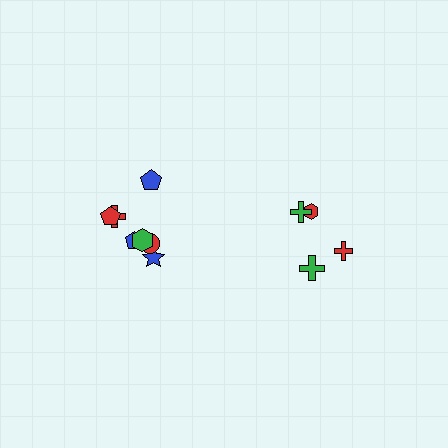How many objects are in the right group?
There are 4 objects.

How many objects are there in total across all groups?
There are 11 objects.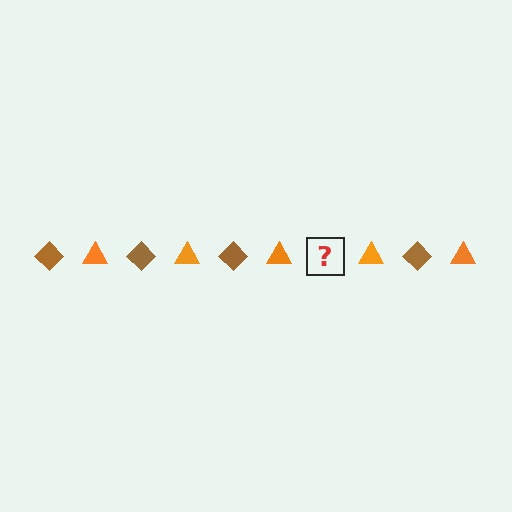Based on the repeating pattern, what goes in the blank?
The blank should be a brown diamond.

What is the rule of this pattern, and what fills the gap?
The rule is that the pattern alternates between brown diamond and orange triangle. The gap should be filled with a brown diamond.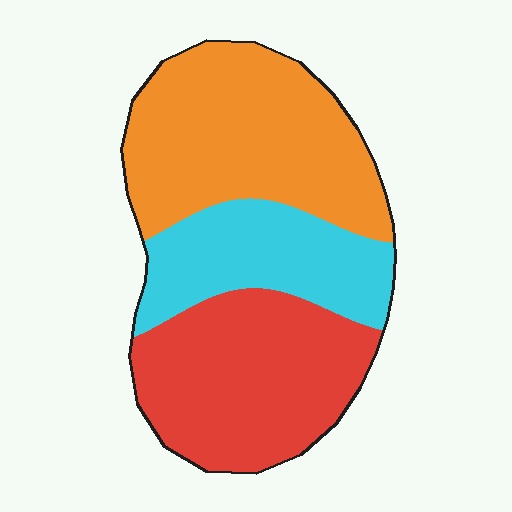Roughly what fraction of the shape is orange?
Orange takes up about two fifths (2/5) of the shape.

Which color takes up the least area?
Cyan, at roughly 25%.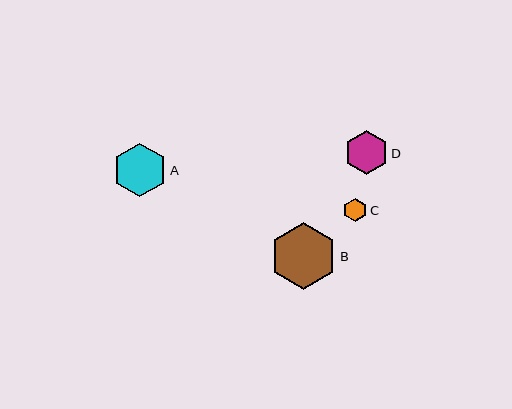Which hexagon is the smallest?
Hexagon C is the smallest with a size of approximately 24 pixels.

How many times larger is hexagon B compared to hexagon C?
Hexagon B is approximately 2.8 times the size of hexagon C.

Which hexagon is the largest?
Hexagon B is the largest with a size of approximately 67 pixels.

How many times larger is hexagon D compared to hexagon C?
Hexagon D is approximately 1.9 times the size of hexagon C.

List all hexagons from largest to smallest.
From largest to smallest: B, A, D, C.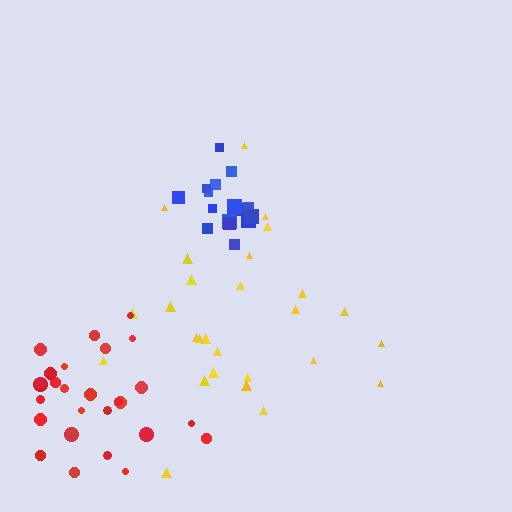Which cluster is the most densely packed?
Blue.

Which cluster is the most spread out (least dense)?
Yellow.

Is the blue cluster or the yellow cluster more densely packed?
Blue.